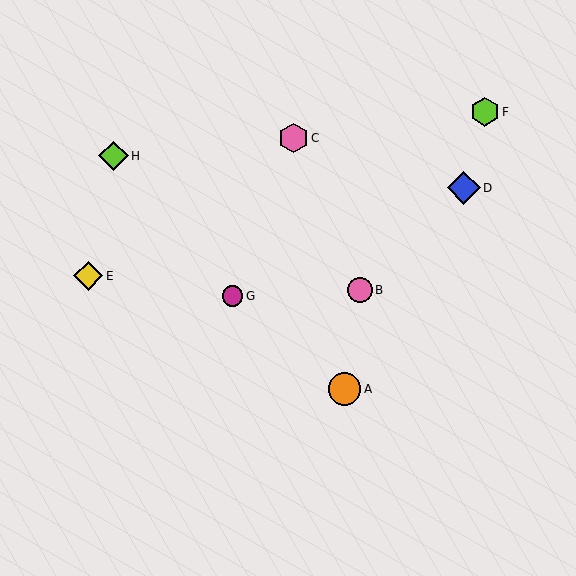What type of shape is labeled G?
Shape G is a magenta circle.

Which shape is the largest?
The blue diamond (labeled D) is the largest.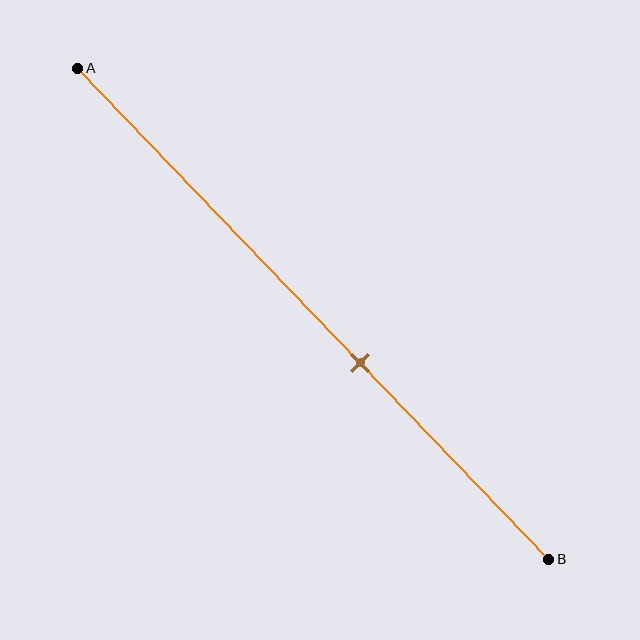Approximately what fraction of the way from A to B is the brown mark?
The brown mark is approximately 60% of the way from A to B.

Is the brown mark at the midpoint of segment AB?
No, the mark is at about 60% from A, not at the 50% midpoint.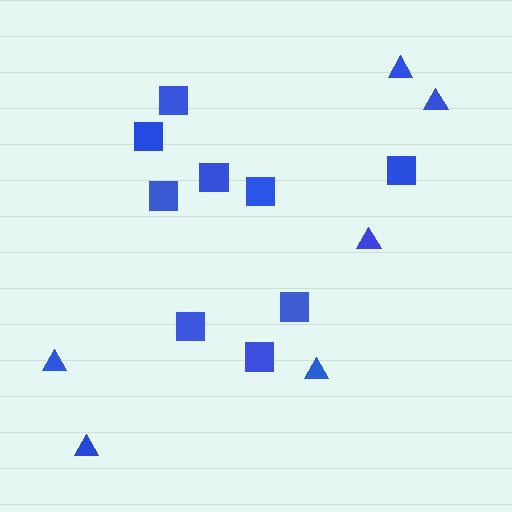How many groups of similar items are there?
There are 2 groups: one group of squares (9) and one group of triangles (6).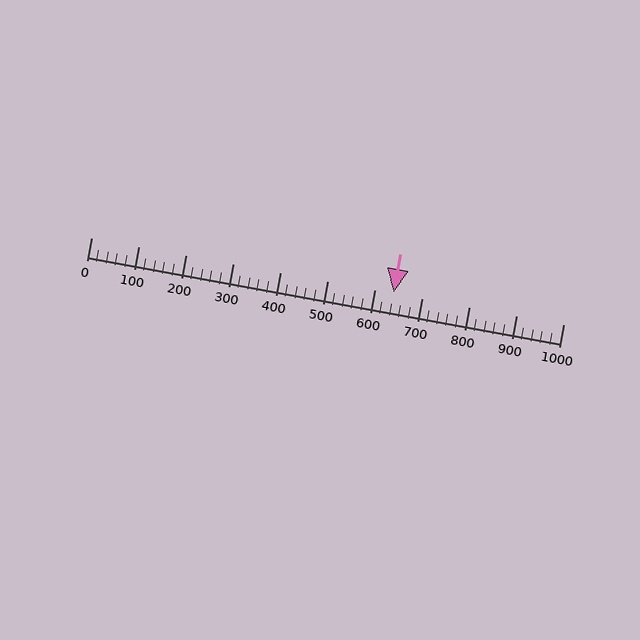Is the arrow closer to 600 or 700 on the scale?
The arrow is closer to 600.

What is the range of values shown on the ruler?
The ruler shows values from 0 to 1000.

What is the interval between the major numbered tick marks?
The major tick marks are spaced 100 units apart.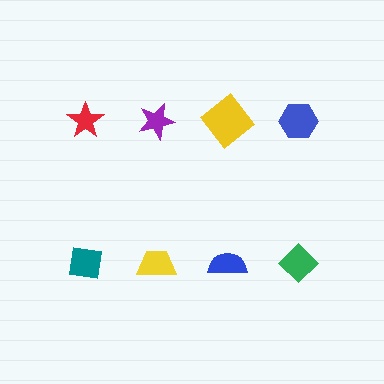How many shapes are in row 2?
4 shapes.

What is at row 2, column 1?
A teal square.